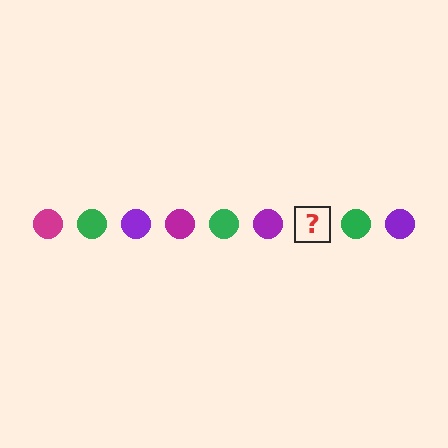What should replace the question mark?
The question mark should be replaced with a magenta circle.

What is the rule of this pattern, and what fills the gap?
The rule is that the pattern cycles through magenta, green, purple circles. The gap should be filled with a magenta circle.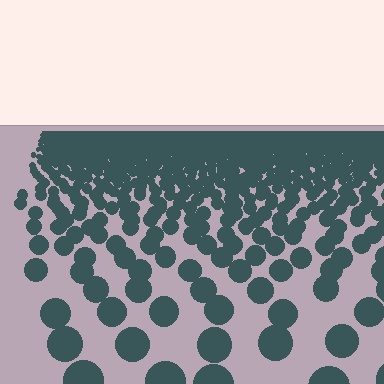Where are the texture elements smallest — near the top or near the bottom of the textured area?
Near the top.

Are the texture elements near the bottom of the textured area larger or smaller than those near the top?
Larger. Near the bottom, elements are closer to the viewer and appear at a bigger on-screen size.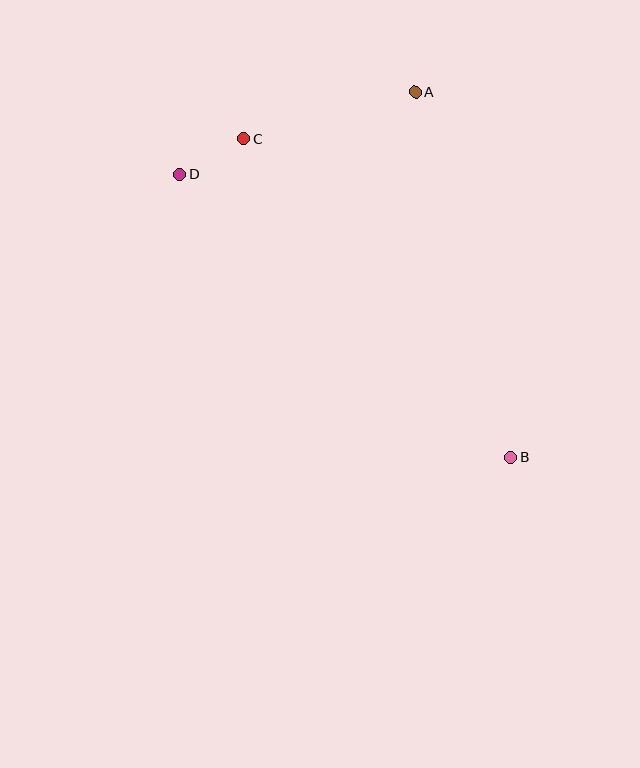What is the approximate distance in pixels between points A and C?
The distance between A and C is approximately 178 pixels.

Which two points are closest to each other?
Points C and D are closest to each other.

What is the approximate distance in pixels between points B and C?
The distance between B and C is approximately 416 pixels.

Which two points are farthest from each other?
Points B and D are farthest from each other.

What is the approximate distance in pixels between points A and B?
The distance between A and B is approximately 378 pixels.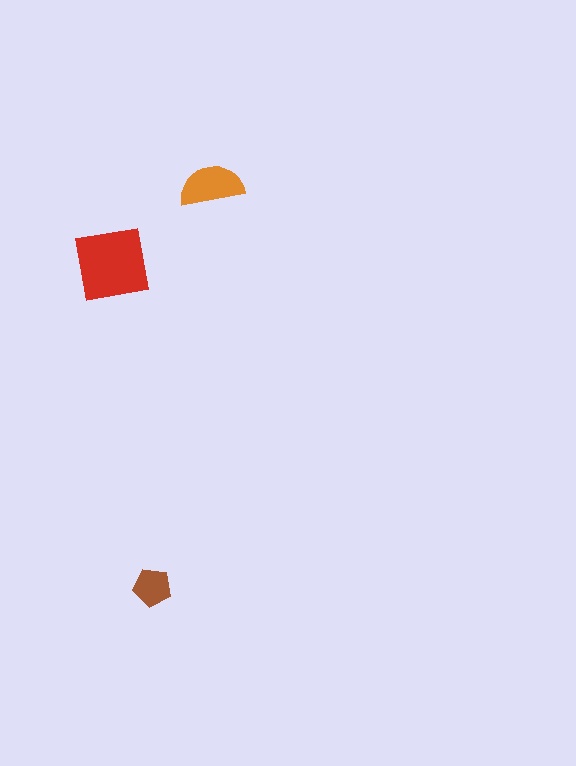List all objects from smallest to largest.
The brown pentagon, the orange semicircle, the red square.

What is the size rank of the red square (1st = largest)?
1st.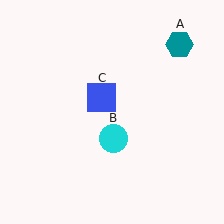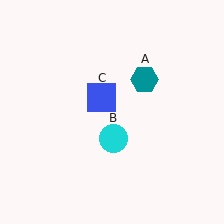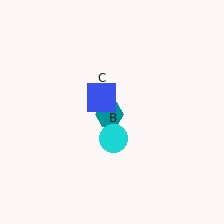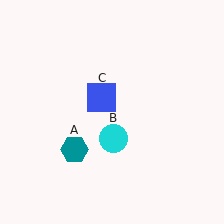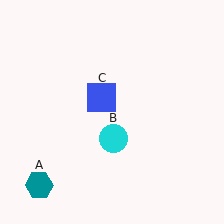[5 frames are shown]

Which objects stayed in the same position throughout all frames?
Cyan circle (object B) and blue square (object C) remained stationary.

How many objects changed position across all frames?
1 object changed position: teal hexagon (object A).